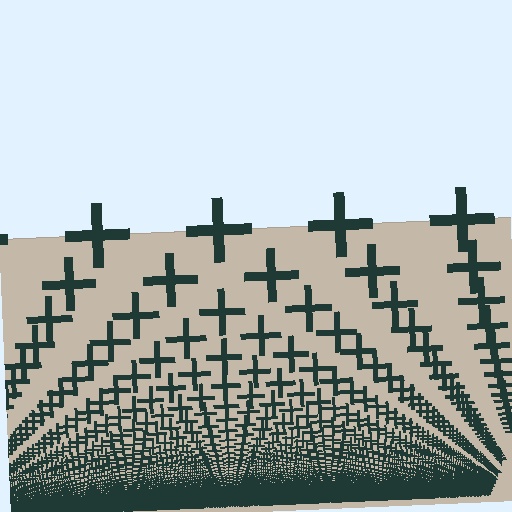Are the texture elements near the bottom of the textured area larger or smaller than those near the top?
Smaller. The gradient is inverted — elements near the bottom are smaller and denser.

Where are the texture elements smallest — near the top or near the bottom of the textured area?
Near the bottom.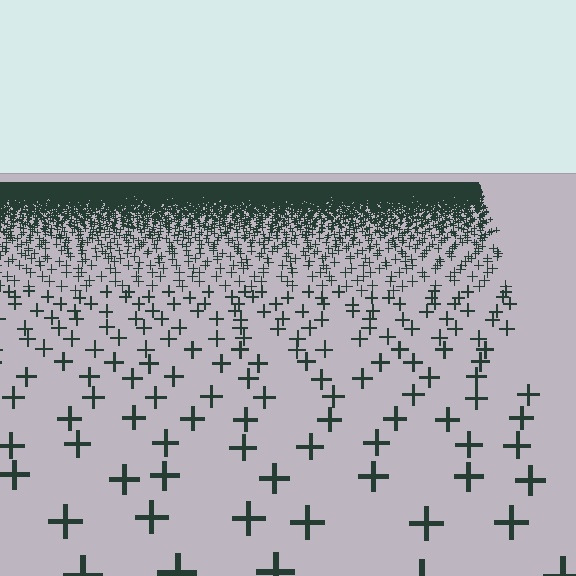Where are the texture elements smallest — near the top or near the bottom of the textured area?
Near the top.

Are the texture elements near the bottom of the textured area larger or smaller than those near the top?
Larger. Near the bottom, elements are closer to the viewer and appear at a bigger on-screen size.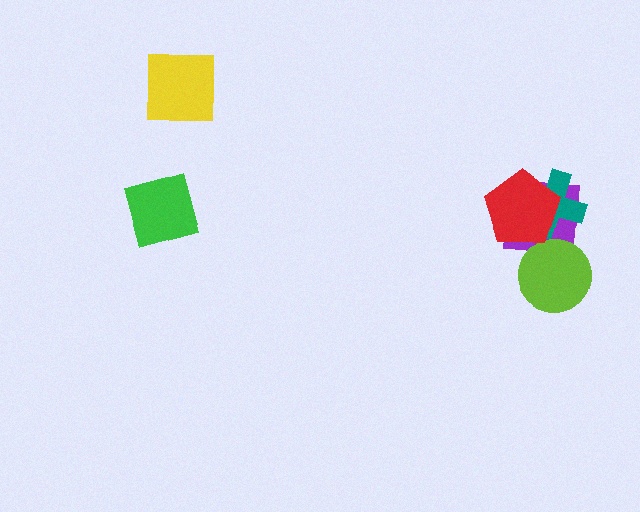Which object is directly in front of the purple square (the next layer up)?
The teal cross is directly in front of the purple square.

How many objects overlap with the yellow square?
0 objects overlap with the yellow square.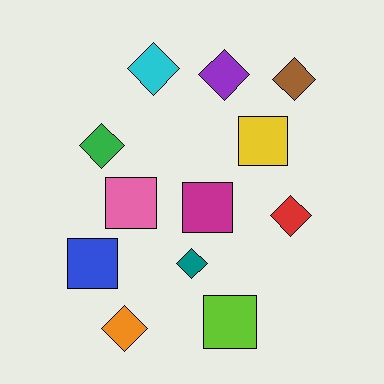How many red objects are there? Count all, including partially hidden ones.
There is 1 red object.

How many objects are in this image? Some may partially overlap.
There are 12 objects.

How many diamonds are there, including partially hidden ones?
There are 7 diamonds.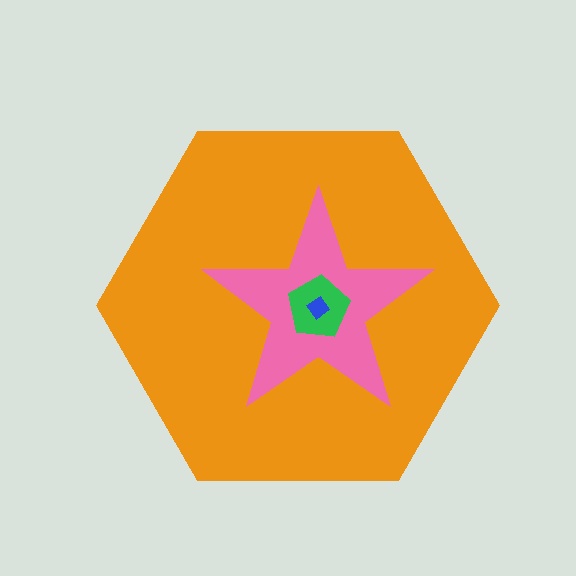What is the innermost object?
The blue diamond.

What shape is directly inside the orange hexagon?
The pink star.